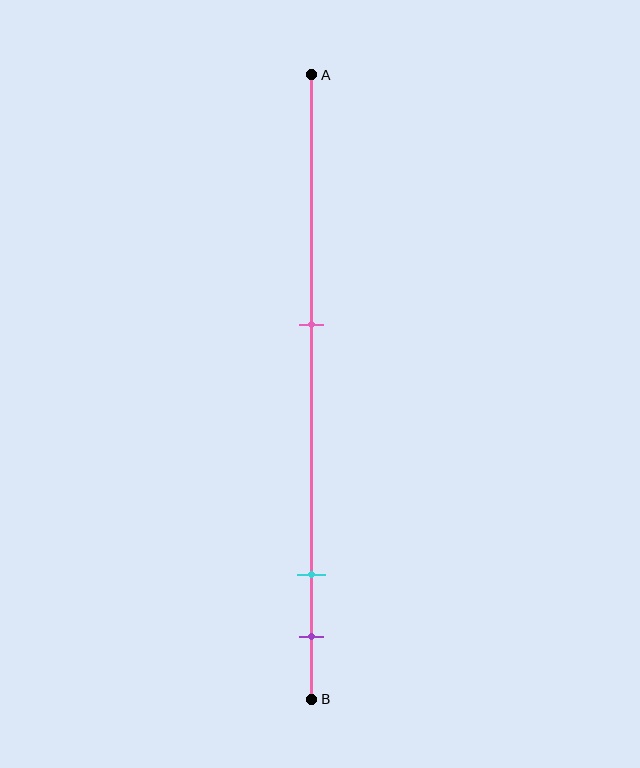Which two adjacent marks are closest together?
The cyan and purple marks are the closest adjacent pair.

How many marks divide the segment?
There are 3 marks dividing the segment.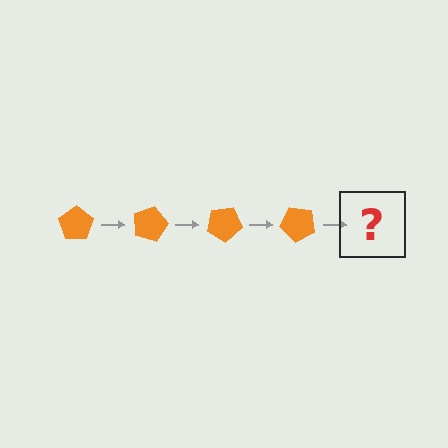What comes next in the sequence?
The next element should be an orange pentagon rotated 60 degrees.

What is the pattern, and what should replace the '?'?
The pattern is that the pentagon rotates 15 degrees each step. The '?' should be an orange pentagon rotated 60 degrees.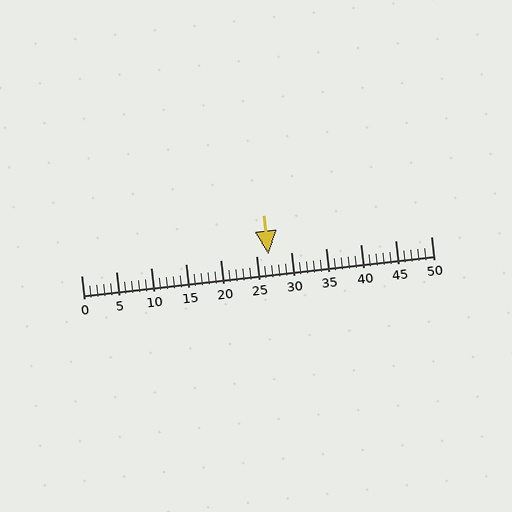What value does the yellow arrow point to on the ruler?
The yellow arrow points to approximately 27.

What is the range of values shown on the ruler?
The ruler shows values from 0 to 50.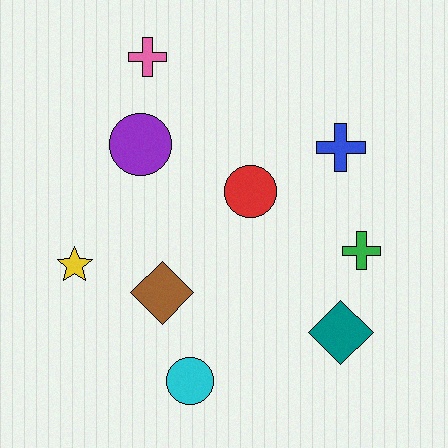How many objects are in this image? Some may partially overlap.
There are 9 objects.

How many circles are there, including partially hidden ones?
There are 3 circles.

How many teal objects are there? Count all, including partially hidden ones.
There is 1 teal object.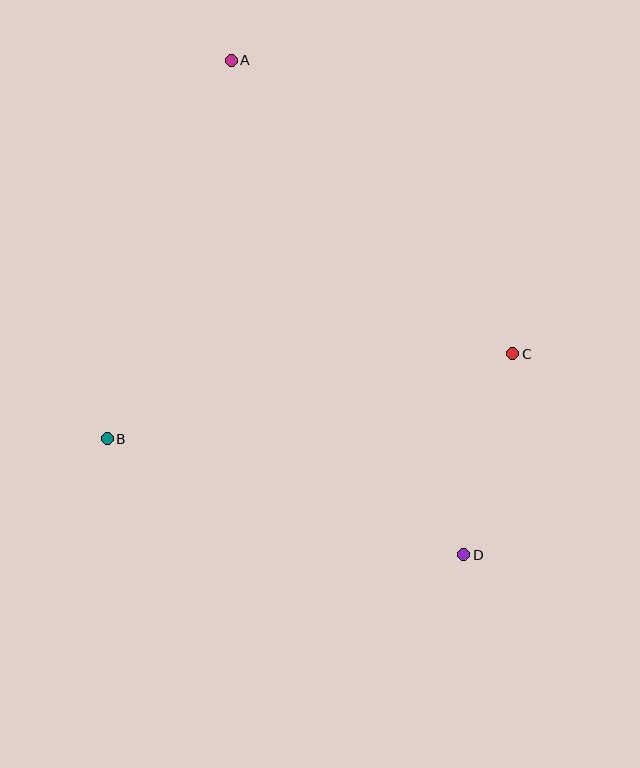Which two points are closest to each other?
Points C and D are closest to each other.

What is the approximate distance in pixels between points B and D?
The distance between B and D is approximately 375 pixels.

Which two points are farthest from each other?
Points A and D are farthest from each other.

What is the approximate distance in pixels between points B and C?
The distance between B and C is approximately 414 pixels.